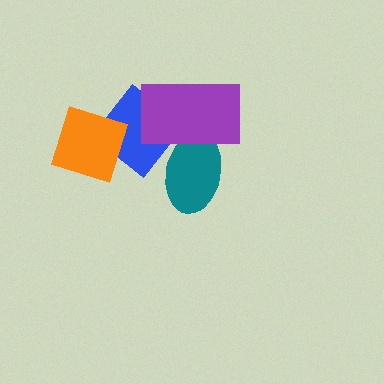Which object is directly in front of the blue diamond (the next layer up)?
The orange diamond is directly in front of the blue diamond.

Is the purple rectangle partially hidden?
No, no other shape covers it.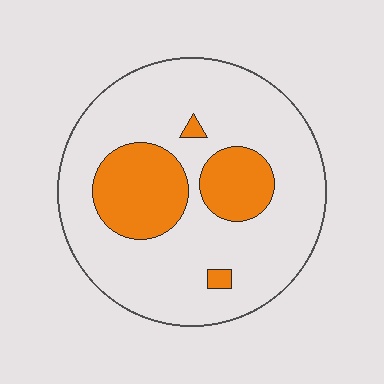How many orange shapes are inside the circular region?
4.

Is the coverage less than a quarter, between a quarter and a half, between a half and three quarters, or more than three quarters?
Less than a quarter.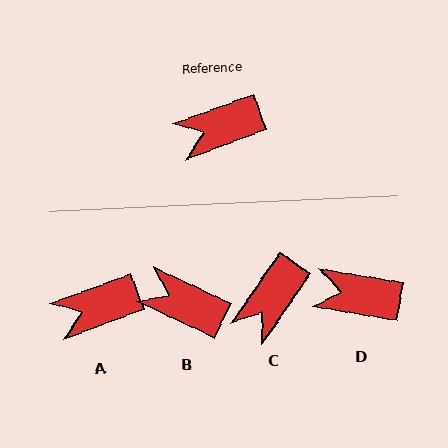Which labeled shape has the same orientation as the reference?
A.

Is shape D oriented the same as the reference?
No, it is off by about 29 degrees.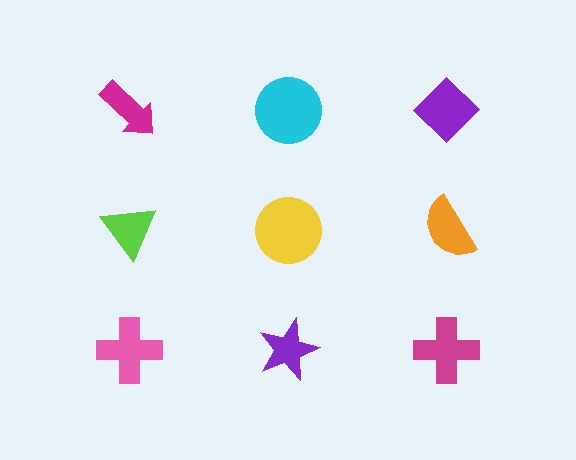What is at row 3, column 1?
A pink cross.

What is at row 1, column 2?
A cyan circle.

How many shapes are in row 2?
3 shapes.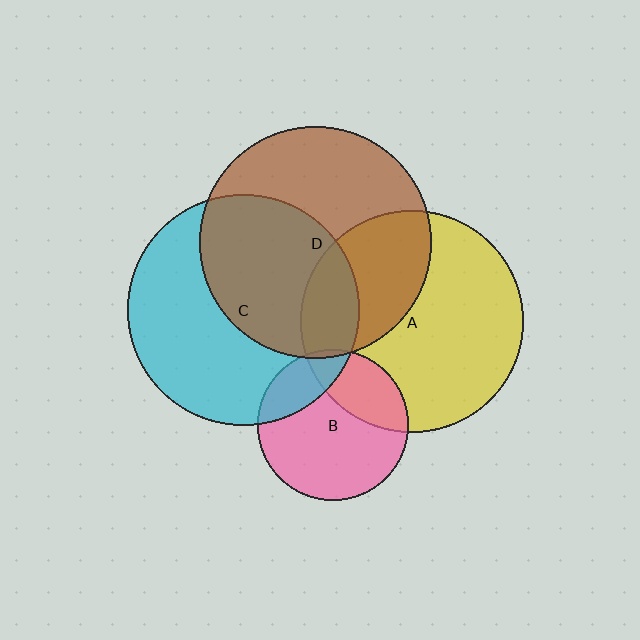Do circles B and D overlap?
Yes.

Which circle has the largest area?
Circle D (brown).